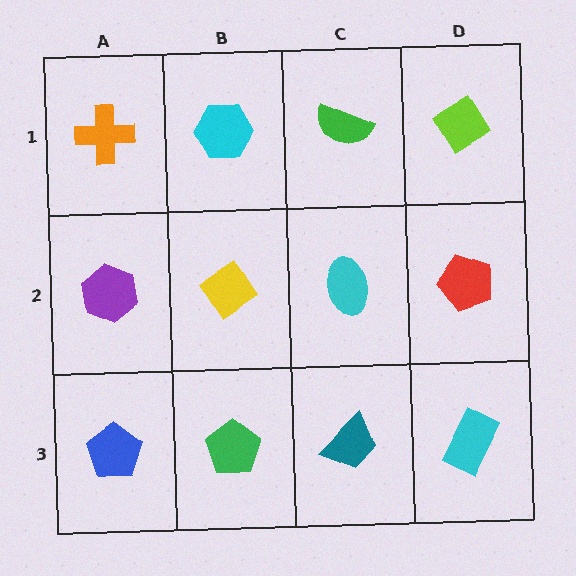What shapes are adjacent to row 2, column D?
A lime diamond (row 1, column D), a cyan rectangle (row 3, column D), a cyan ellipse (row 2, column C).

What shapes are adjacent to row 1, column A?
A purple hexagon (row 2, column A), a cyan hexagon (row 1, column B).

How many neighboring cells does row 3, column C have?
3.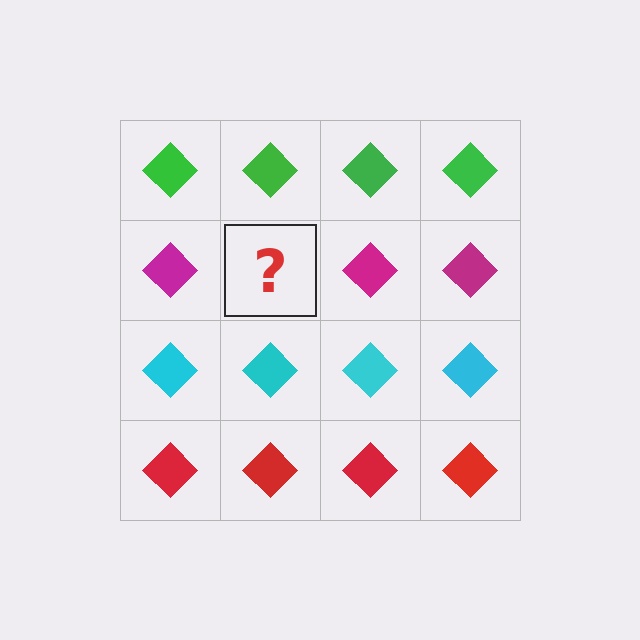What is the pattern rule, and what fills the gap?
The rule is that each row has a consistent color. The gap should be filled with a magenta diamond.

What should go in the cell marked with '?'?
The missing cell should contain a magenta diamond.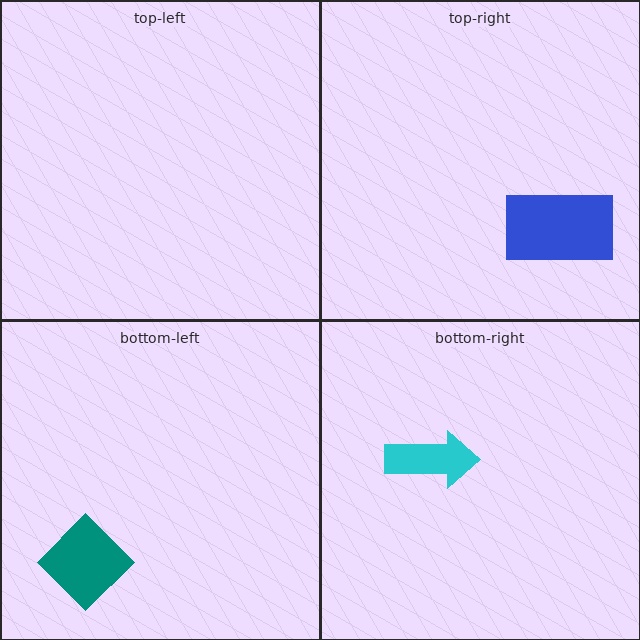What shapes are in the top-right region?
The blue rectangle.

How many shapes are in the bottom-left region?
1.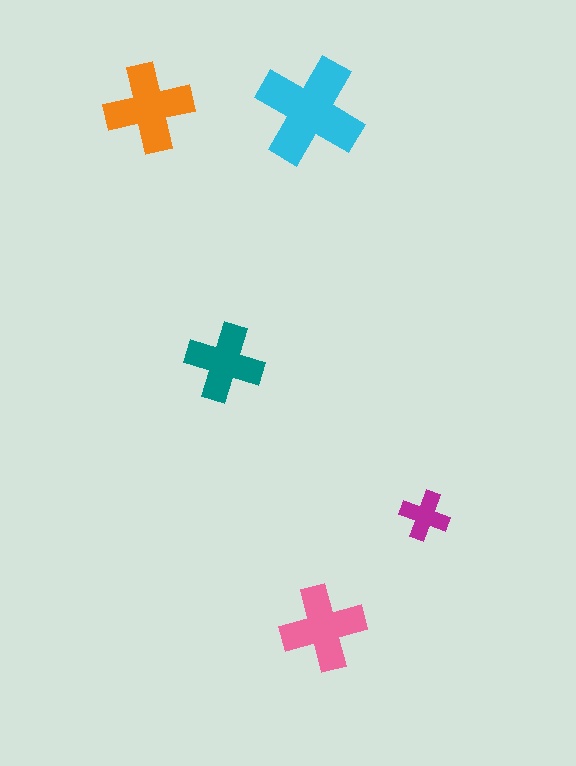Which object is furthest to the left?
The orange cross is leftmost.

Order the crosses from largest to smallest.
the cyan one, the orange one, the pink one, the teal one, the magenta one.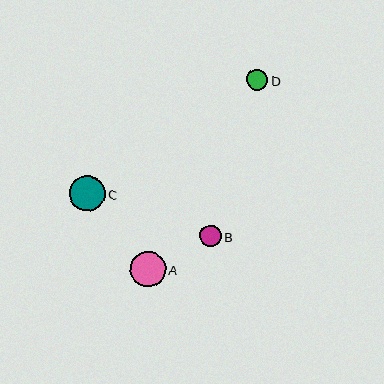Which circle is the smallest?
Circle B is the smallest with a size of approximately 21 pixels.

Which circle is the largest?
Circle C is the largest with a size of approximately 35 pixels.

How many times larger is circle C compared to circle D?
Circle C is approximately 1.6 times the size of circle D.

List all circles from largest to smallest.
From largest to smallest: C, A, D, B.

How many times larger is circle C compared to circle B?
Circle C is approximately 1.7 times the size of circle B.